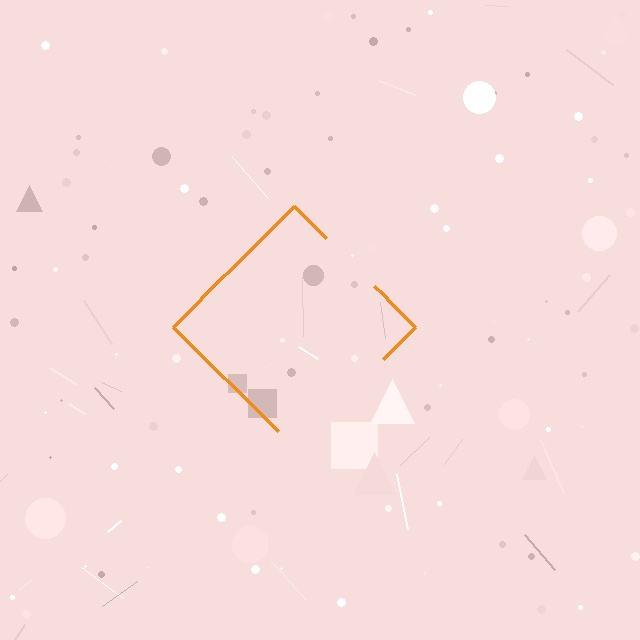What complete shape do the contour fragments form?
The contour fragments form a diamond.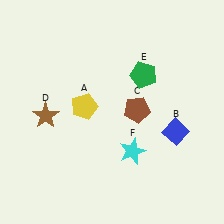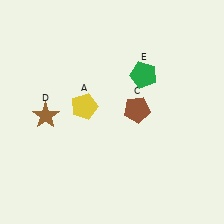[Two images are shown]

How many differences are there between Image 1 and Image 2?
There are 2 differences between the two images.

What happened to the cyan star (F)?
The cyan star (F) was removed in Image 2. It was in the bottom-right area of Image 1.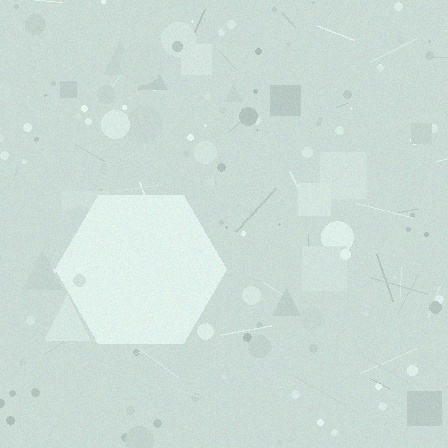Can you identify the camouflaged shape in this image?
The camouflaged shape is a hexagon.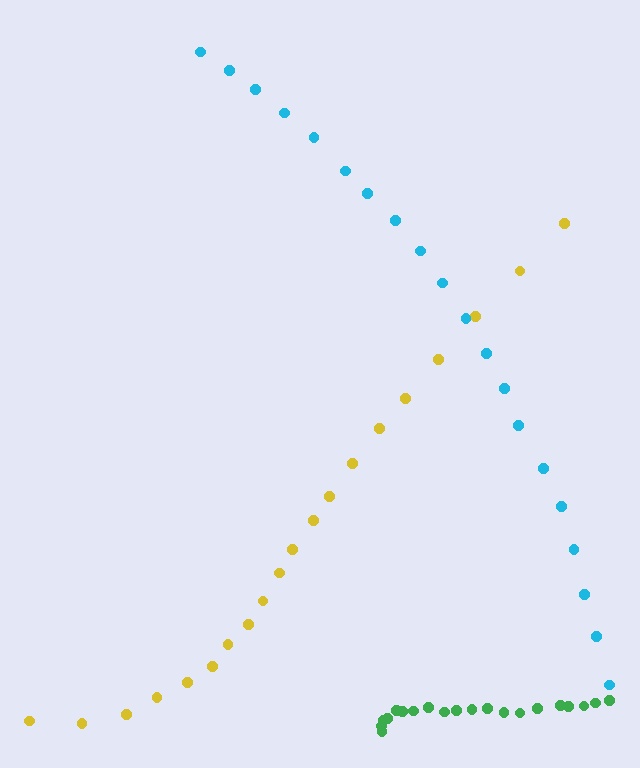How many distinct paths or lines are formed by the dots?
There are 3 distinct paths.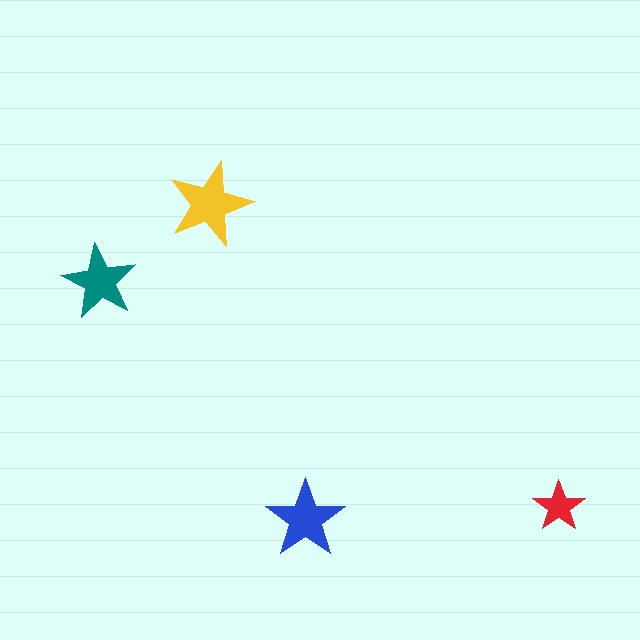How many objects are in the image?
There are 4 objects in the image.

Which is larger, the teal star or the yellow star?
The yellow one.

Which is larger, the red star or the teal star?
The teal one.